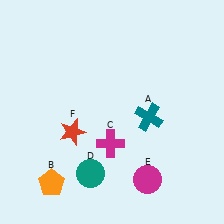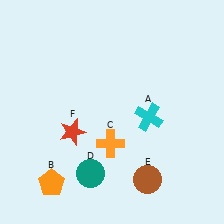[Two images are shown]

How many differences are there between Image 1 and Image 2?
There are 3 differences between the two images.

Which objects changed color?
A changed from teal to cyan. C changed from magenta to orange. E changed from magenta to brown.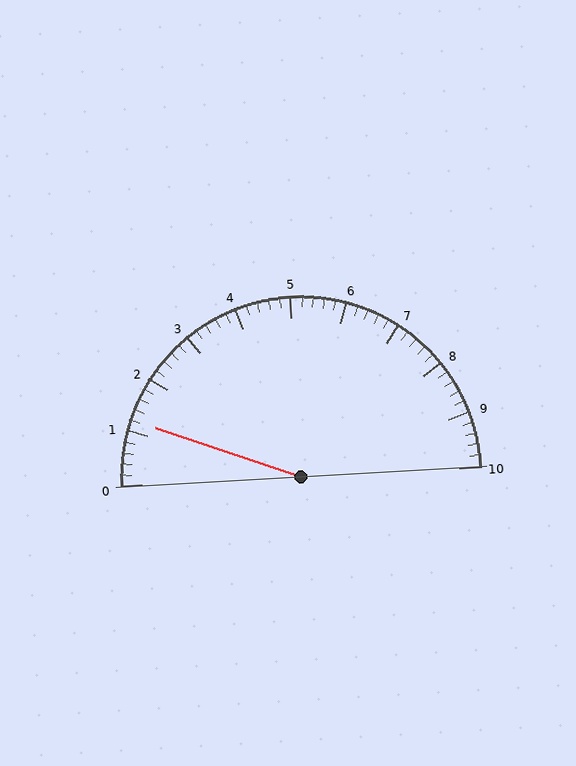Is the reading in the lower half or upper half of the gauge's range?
The reading is in the lower half of the range (0 to 10).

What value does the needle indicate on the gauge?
The needle indicates approximately 1.2.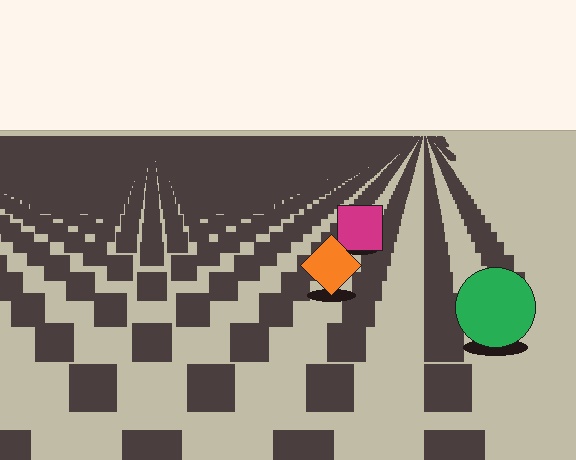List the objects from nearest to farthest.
From nearest to farthest: the green circle, the orange diamond, the magenta square.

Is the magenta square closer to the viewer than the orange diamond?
No. The orange diamond is closer — you can tell from the texture gradient: the ground texture is coarser near it.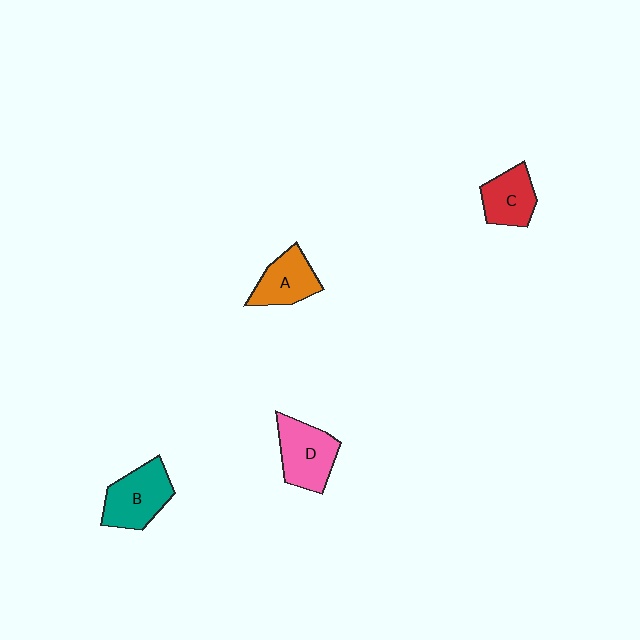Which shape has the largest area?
Shape D (pink).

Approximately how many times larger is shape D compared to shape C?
Approximately 1.3 times.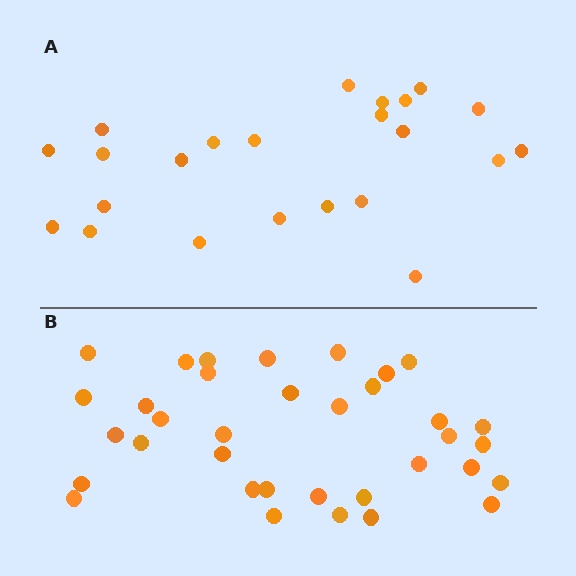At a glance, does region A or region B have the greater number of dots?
Region B (the bottom region) has more dots.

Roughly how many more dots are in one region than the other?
Region B has roughly 12 or so more dots than region A.